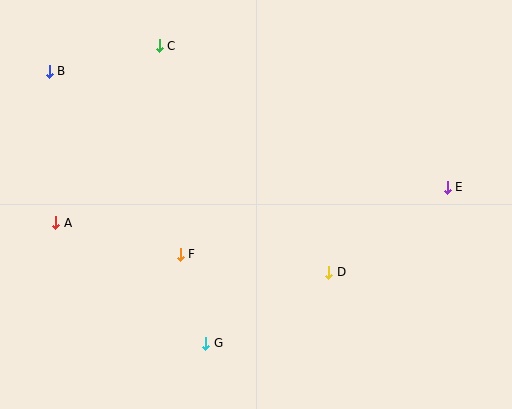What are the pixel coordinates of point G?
Point G is at (206, 343).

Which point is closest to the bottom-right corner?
Point D is closest to the bottom-right corner.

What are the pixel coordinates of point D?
Point D is at (329, 272).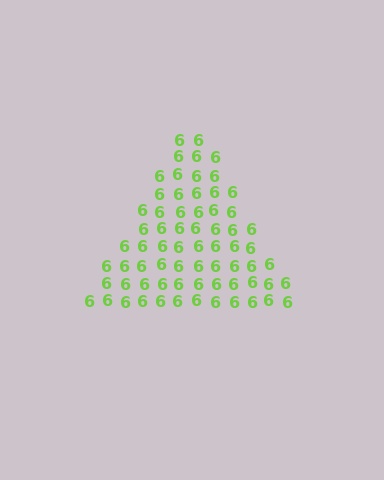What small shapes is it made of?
It is made of small digit 6's.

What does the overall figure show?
The overall figure shows a triangle.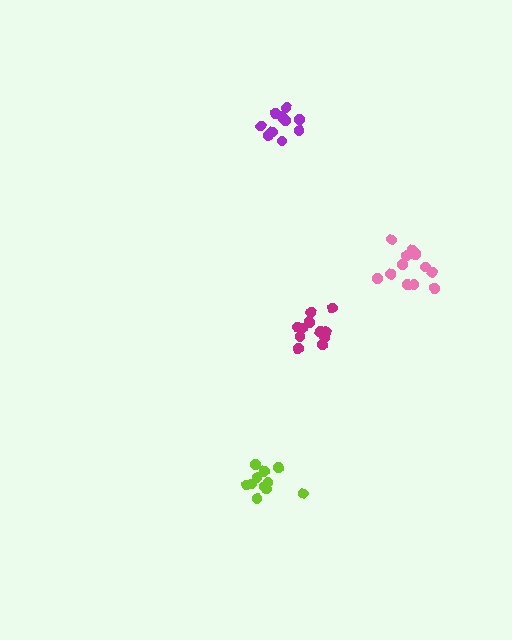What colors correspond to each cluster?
The clusters are colored: lime, purple, pink, magenta.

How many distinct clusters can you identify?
There are 4 distinct clusters.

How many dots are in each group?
Group 1: 12 dots, Group 2: 11 dots, Group 3: 12 dots, Group 4: 13 dots (48 total).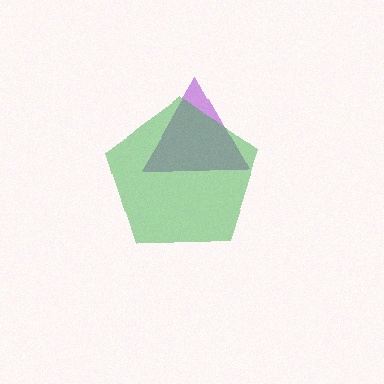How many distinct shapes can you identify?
There are 2 distinct shapes: a purple triangle, a green pentagon.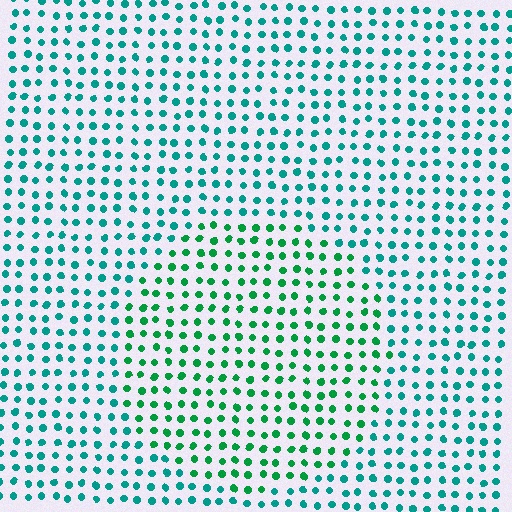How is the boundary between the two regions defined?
The boundary is defined purely by a slight shift in hue (about 31 degrees). Spacing, size, and orientation are identical on both sides.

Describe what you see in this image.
The image is filled with small teal elements in a uniform arrangement. A circle-shaped region is visible where the elements are tinted to a slightly different hue, forming a subtle color boundary.